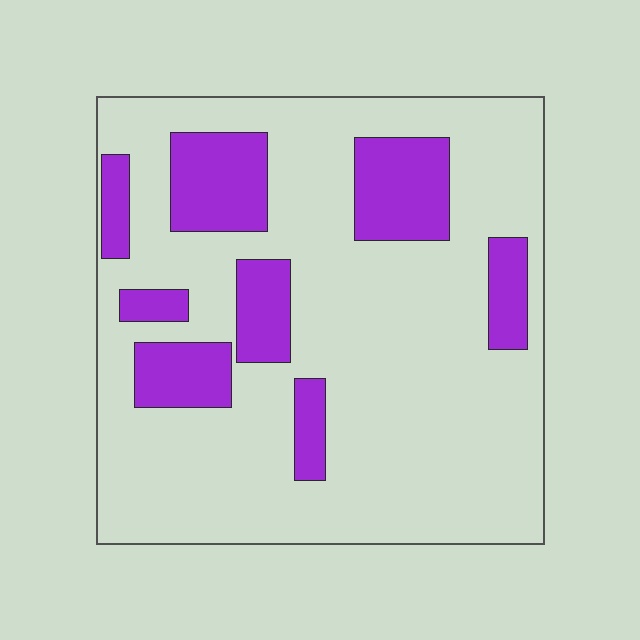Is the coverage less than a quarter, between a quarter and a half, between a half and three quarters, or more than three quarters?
Less than a quarter.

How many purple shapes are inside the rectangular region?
8.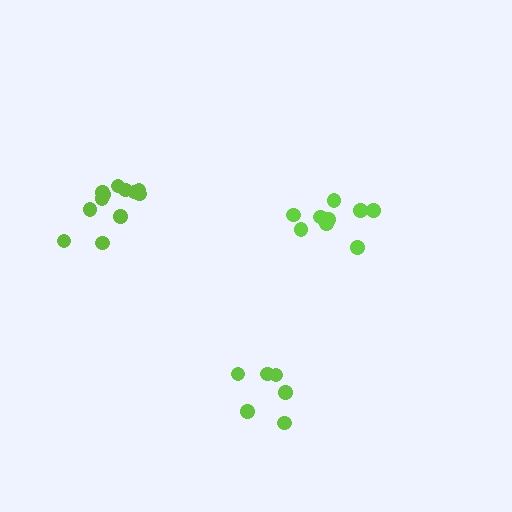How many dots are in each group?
Group 1: 6 dots, Group 2: 12 dots, Group 3: 10 dots (28 total).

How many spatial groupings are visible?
There are 3 spatial groupings.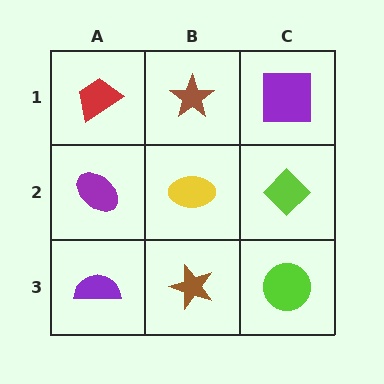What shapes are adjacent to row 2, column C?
A purple square (row 1, column C), a lime circle (row 3, column C), a yellow ellipse (row 2, column B).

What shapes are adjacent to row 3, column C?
A lime diamond (row 2, column C), a brown star (row 3, column B).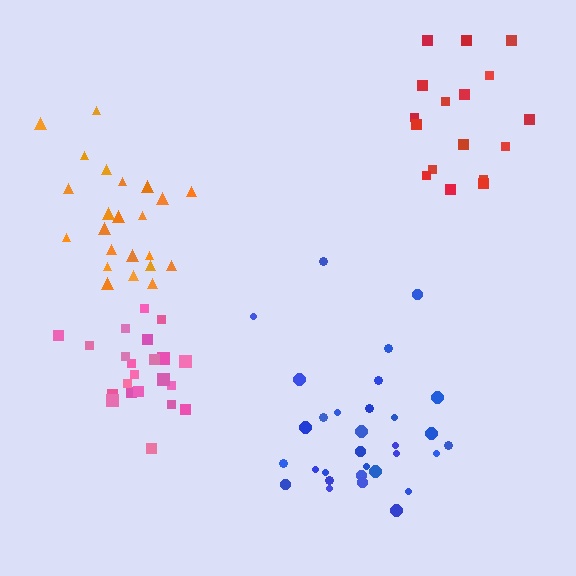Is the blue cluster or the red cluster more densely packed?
Blue.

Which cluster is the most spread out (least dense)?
Red.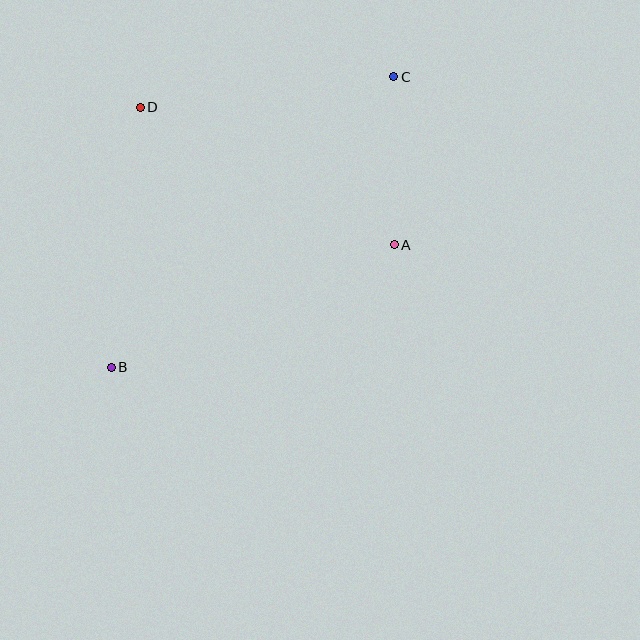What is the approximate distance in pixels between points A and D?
The distance between A and D is approximately 289 pixels.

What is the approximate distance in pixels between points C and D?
The distance between C and D is approximately 255 pixels.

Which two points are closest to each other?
Points A and C are closest to each other.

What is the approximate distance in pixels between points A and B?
The distance between A and B is approximately 309 pixels.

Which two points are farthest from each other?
Points B and C are farthest from each other.